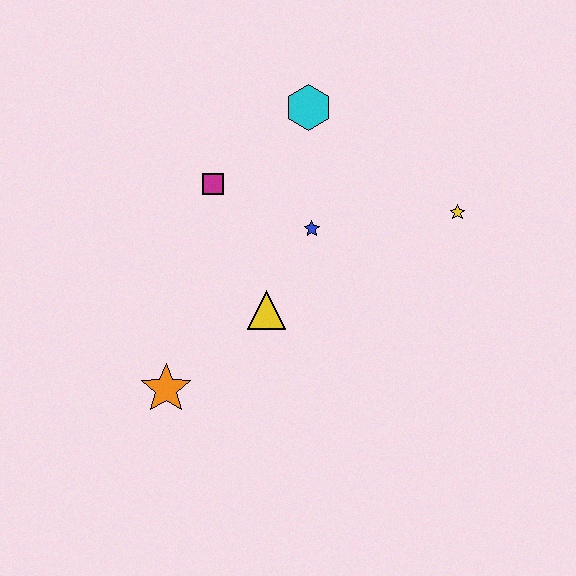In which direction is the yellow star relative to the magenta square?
The yellow star is to the right of the magenta square.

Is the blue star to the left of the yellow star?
Yes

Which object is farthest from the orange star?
The yellow star is farthest from the orange star.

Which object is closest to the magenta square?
The blue star is closest to the magenta square.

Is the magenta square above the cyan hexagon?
No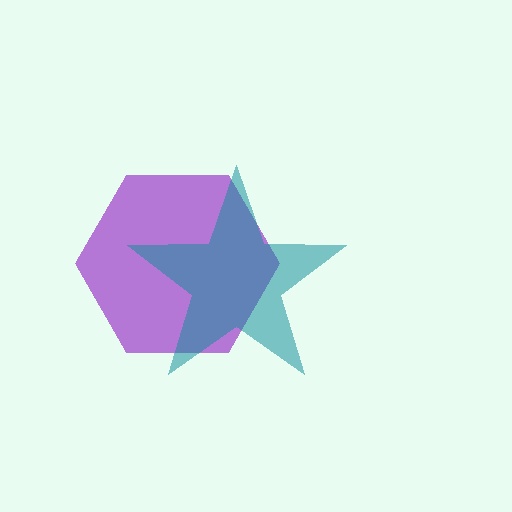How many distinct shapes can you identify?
There are 2 distinct shapes: a purple hexagon, a teal star.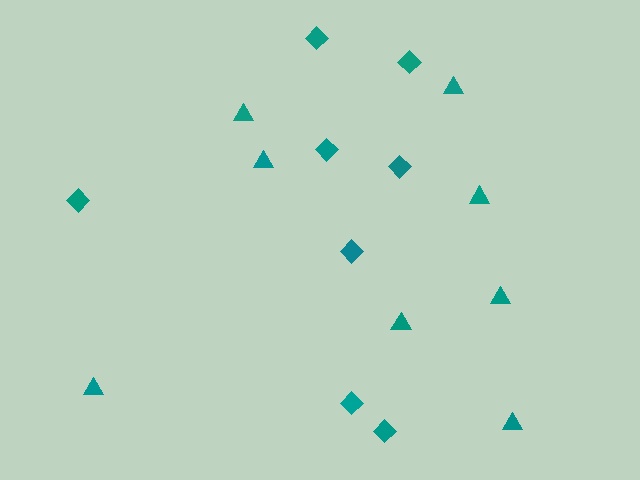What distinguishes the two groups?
There are 2 groups: one group of diamonds (8) and one group of triangles (8).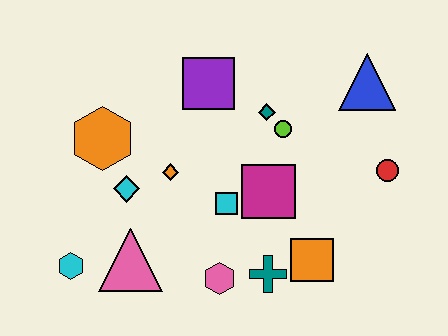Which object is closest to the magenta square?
The cyan square is closest to the magenta square.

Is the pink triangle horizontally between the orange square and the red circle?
No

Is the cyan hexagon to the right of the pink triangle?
No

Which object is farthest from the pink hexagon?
The blue triangle is farthest from the pink hexagon.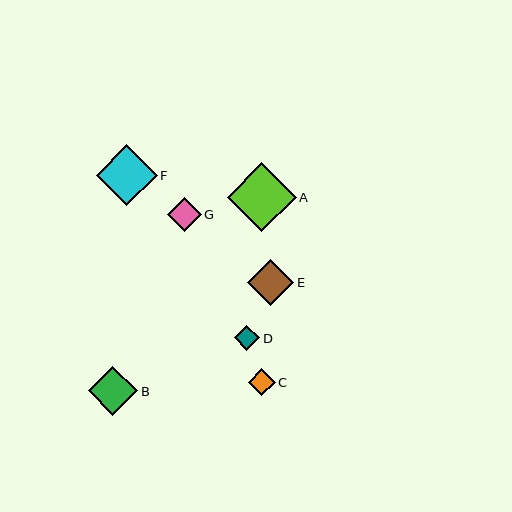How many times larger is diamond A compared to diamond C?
Diamond A is approximately 2.6 times the size of diamond C.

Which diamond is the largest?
Diamond A is the largest with a size of approximately 69 pixels.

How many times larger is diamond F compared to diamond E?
Diamond F is approximately 1.3 times the size of diamond E.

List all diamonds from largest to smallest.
From largest to smallest: A, F, B, E, G, C, D.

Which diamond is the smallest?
Diamond D is the smallest with a size of approximately 25 pixels.